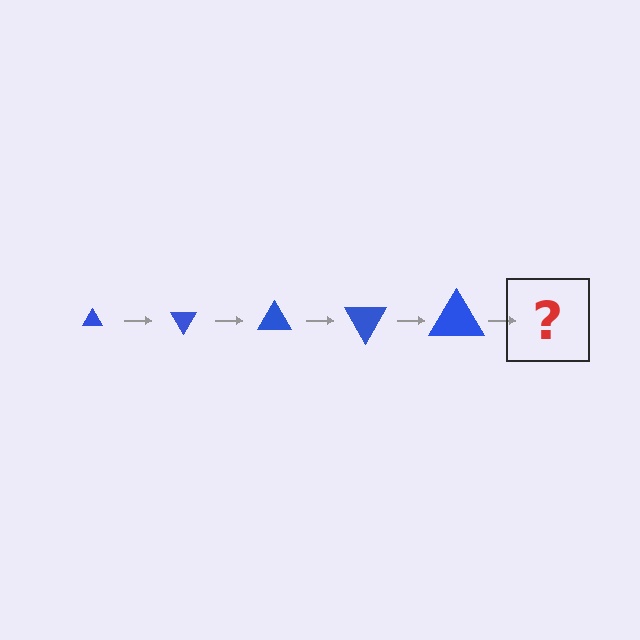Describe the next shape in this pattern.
It should be a triangle, larger than the previous one and rotated 300 degrees from the start.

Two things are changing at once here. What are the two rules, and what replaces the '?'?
The two rules are that the triangle grows larger each step and it rotates 60 degrees each step. The '?' should be a triangle, larger than the previous one and rotated 300 degrees from the start.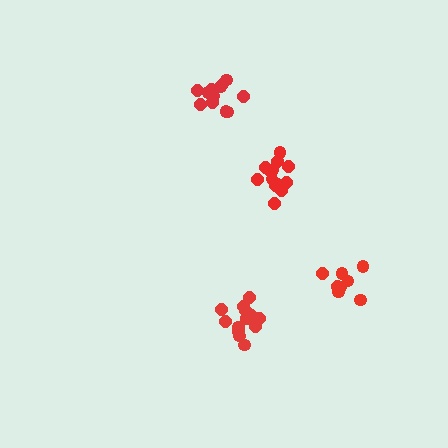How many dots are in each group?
Group 1: 14 dots, Group 2: 12 dots, Group 3: 14 dots, Group 4: 9 dots (49 total).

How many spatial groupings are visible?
There are 4 spatial groupings.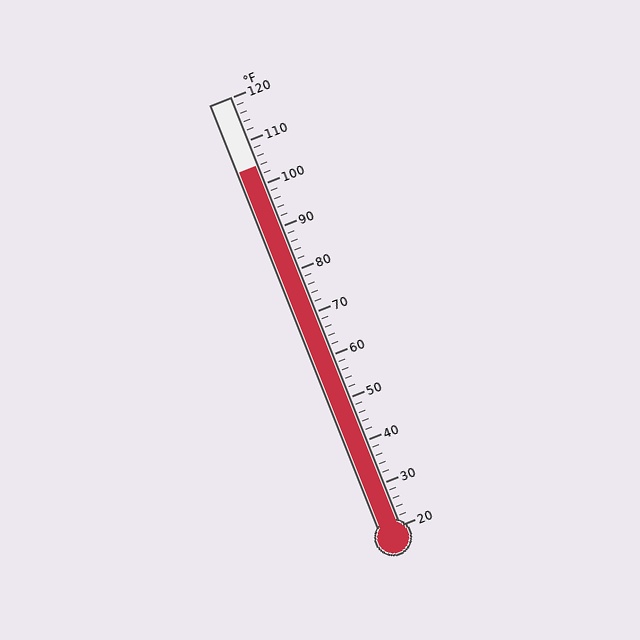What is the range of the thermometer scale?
The thermometer scale ranges from 20°F to 120°F.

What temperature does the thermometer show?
The thermometer shows approximately 104°F.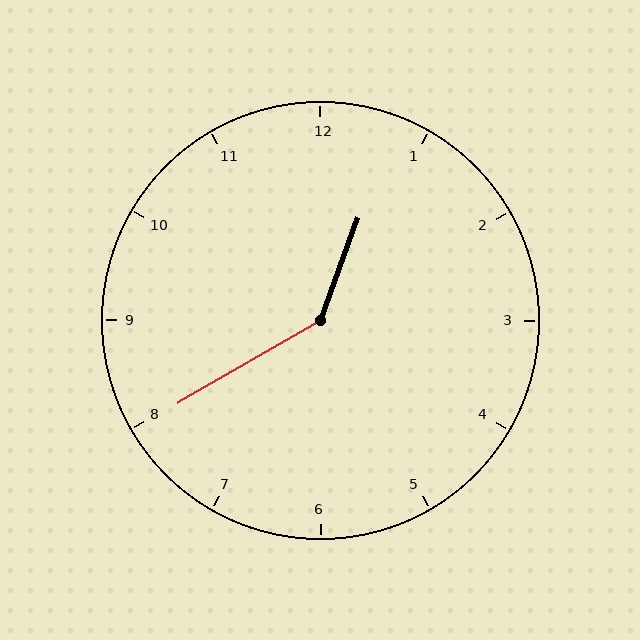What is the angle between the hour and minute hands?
Approximately 140 degrees.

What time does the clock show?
12:40.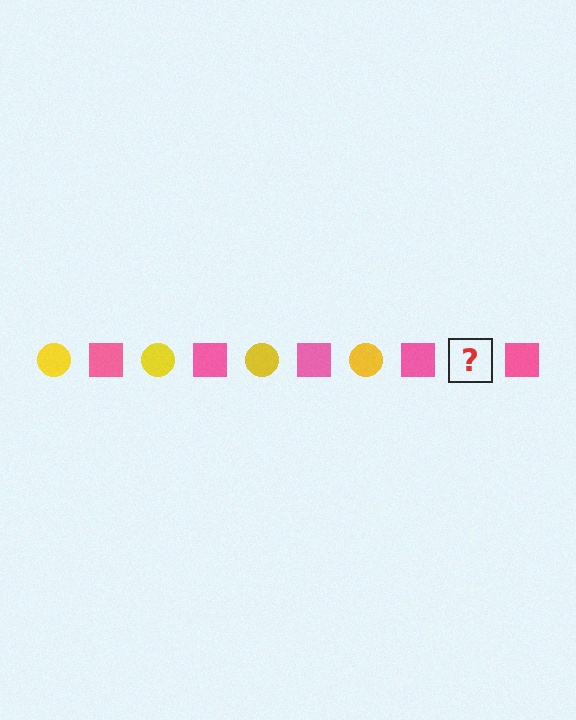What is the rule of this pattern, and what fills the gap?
The rule is that the pattern alternates between yellow circle and pink square. The gap should be filled with a yellow circle.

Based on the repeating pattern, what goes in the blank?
The blank should be a yellow circle.